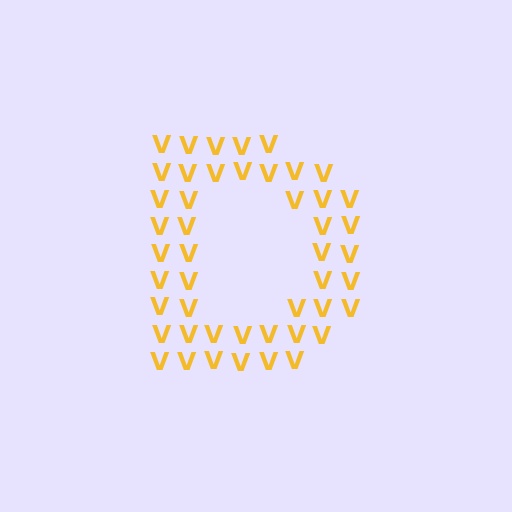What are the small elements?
The small elements are letter V's.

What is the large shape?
The large shape is the letter D.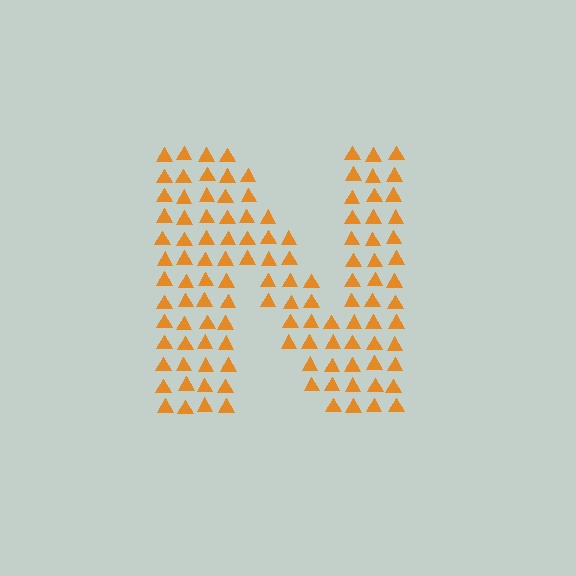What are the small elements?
The small elements are triangles.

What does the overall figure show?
The overall figure shows the letter N.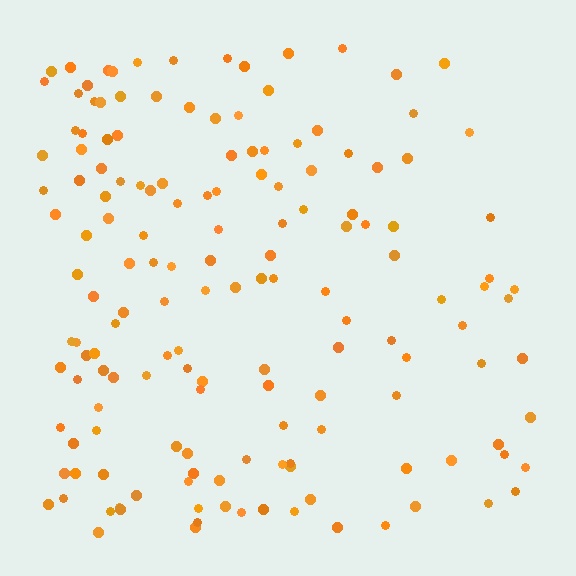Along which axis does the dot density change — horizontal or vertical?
Horizontal.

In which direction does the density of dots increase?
From right to left, with the left side densest.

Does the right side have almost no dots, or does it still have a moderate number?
Still a moderate number, just noticeably fewer than the left.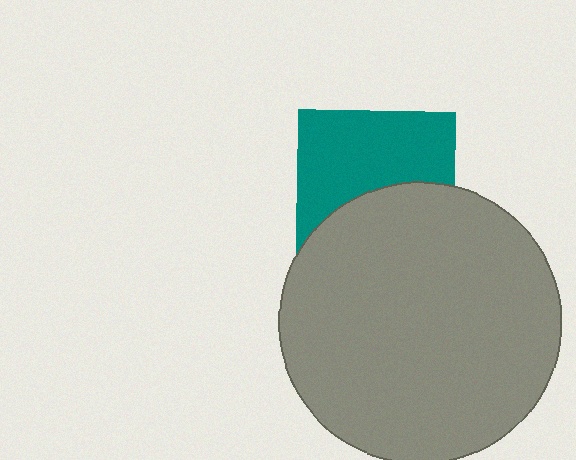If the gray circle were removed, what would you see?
You would see the complete teal square.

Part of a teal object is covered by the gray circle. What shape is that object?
It is a square.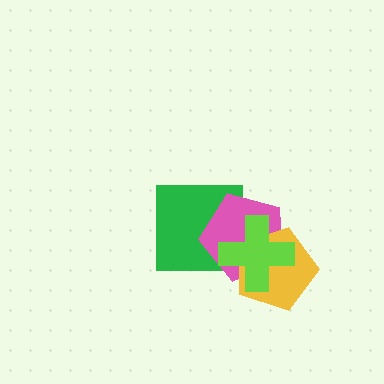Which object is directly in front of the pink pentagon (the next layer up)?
The yellow pentagon is directly in front of the pink pentagon.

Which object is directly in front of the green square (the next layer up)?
The pink pentagon is directly in front of the green square.